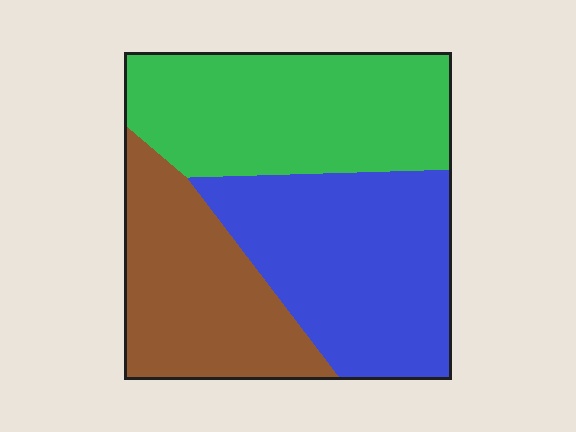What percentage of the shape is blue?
Blue covers 36% of the shape.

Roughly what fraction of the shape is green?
Green takes up about three eighths (3/8) of the shape.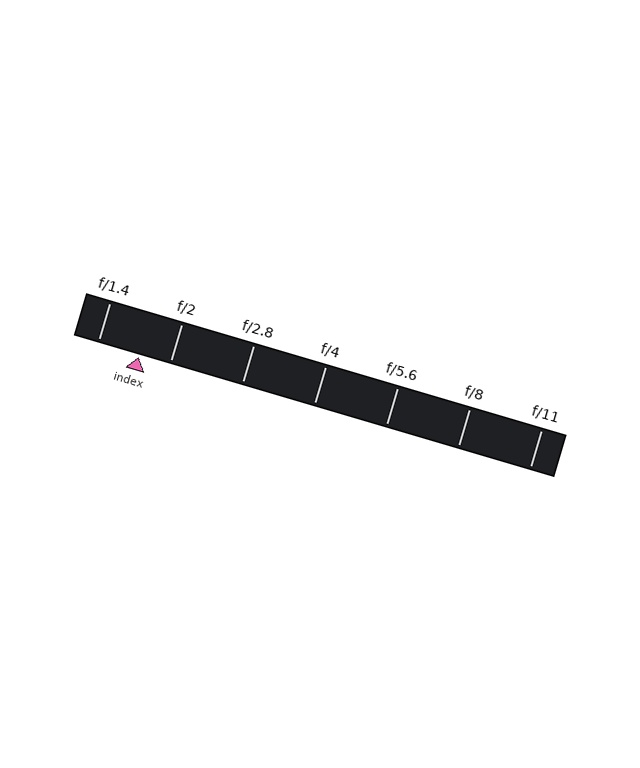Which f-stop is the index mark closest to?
The index mark is closest to f/2.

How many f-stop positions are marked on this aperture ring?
There are 7 f-stop positions marked.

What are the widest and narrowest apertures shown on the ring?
The widest aperture shown is f/1.4 and the narrowest is f/11.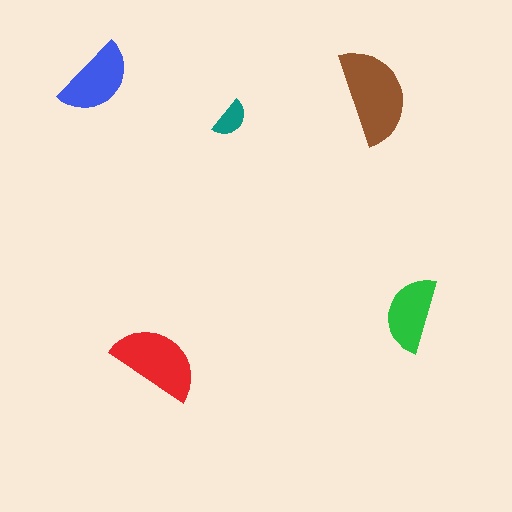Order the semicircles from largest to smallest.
the brown one, the red one, the blue one, the green one, the teal one.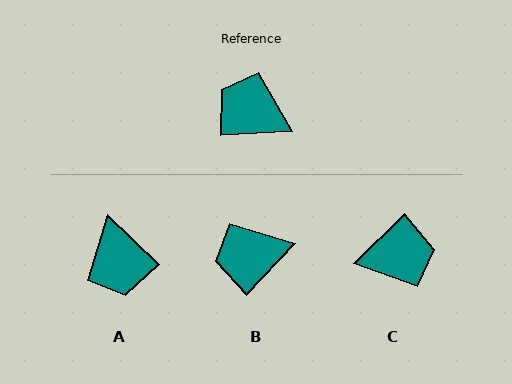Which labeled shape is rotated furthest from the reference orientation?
C, about 139 degrees away.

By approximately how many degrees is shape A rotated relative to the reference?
Approximately 133 degrees counter-clockwise.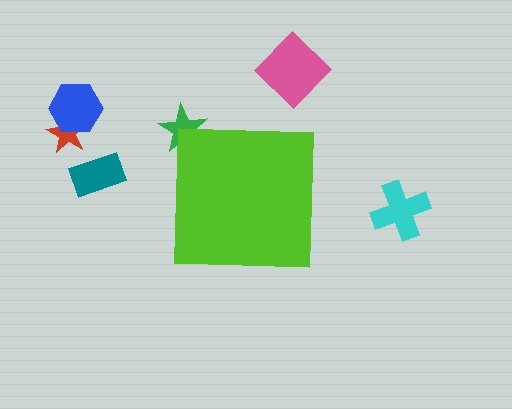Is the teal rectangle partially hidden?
No, the teal rectangle is fully visible.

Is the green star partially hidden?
Yes, the green star is partially hidden behind the lime square.